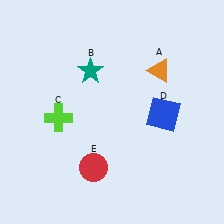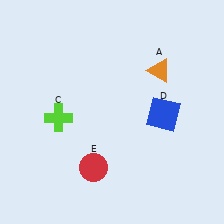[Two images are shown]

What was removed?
The teal star (B) was removed in Image 2.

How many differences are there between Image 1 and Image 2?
There is 1 difference between the two images.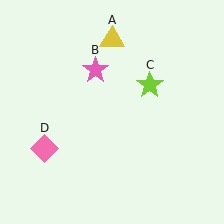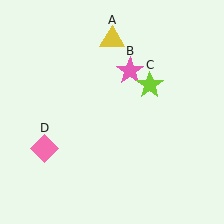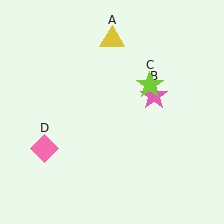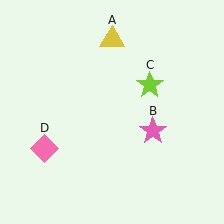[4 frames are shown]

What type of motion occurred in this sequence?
The pink star (object B) rotated clockwise around the center of the scene.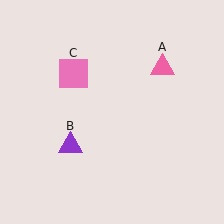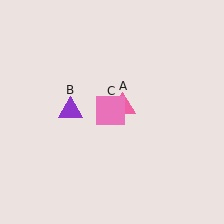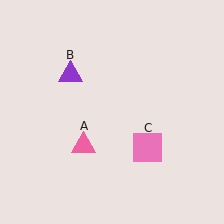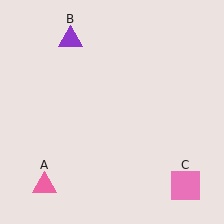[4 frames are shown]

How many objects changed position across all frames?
3 objects changed position: pink triangle (object A), purple triangle (object B), pink square (object C).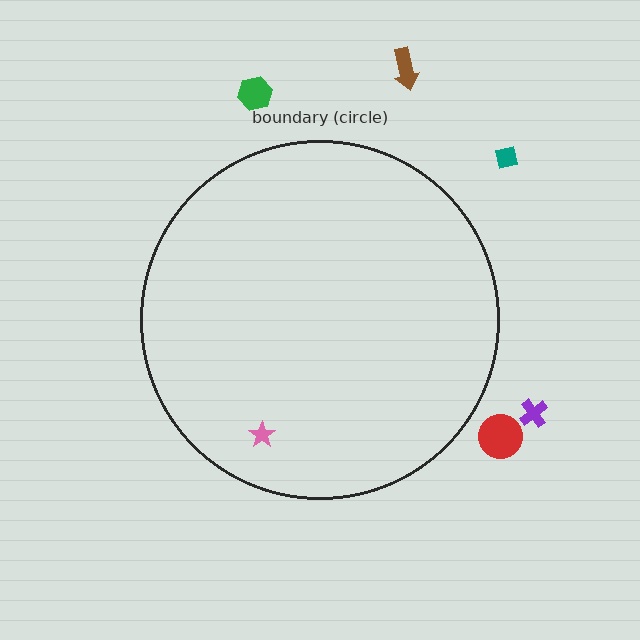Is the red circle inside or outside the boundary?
Outside.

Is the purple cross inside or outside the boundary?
Outside.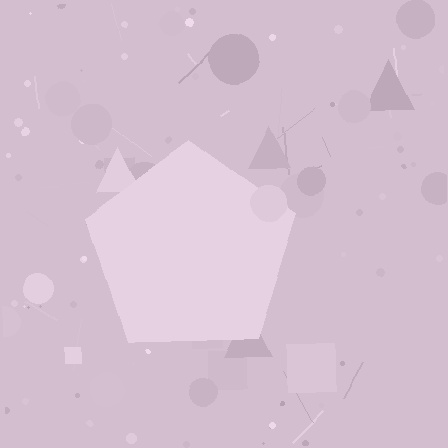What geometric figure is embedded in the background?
A pentagon is embedded in the background.